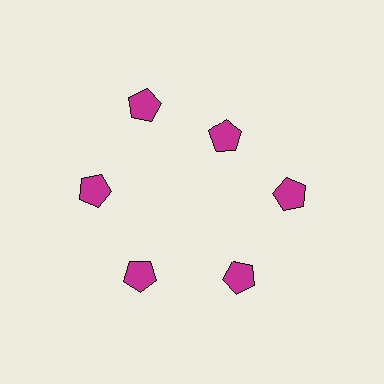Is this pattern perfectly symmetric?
No. The 6 magenta pentagons are arranged in a ring, but one element near the 1 o'clock position is pulled inward toward the center, breaking the 6-fold rotational symmetry.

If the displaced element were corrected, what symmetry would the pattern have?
It would have 6-fold rotational symmetry — the pattern would map onto itself every 60 degrees.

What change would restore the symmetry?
The symmetry would be restored by moving it outward, back onto the ring so that all 6 pentagons sit at equal angles and equal distance from the center.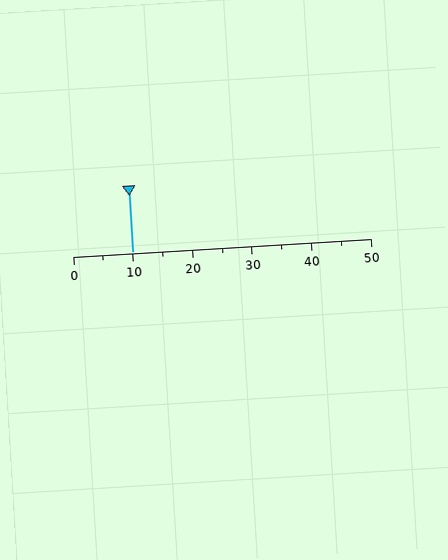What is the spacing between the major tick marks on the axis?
The major ticks are spaced 10 apart.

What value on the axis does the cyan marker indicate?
The marker indicates approximately 10.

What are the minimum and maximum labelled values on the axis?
The axis runs from 0 to 50.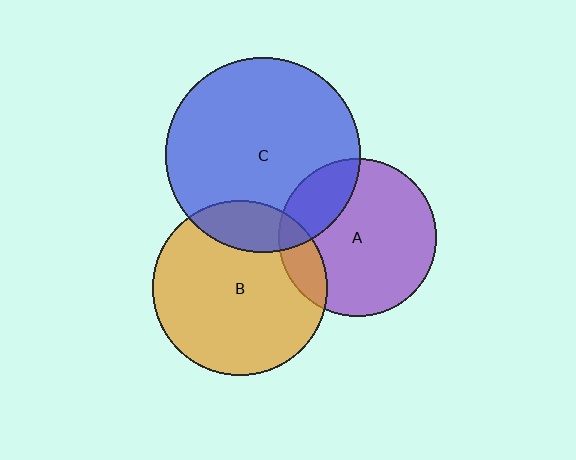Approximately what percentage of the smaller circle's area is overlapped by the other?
Approximately 20%.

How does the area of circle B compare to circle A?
Approximately 1.2 times.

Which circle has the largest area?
Circle C (blue).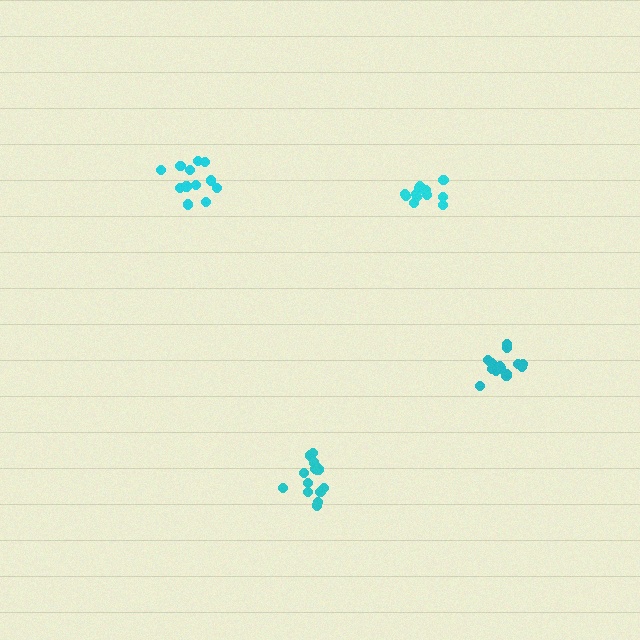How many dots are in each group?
Group 1: 12 dots, Group 2: 16 dots, Group 3: 12 dots, Group 4: 14 dots (54 total).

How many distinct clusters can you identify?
There are 4 distinct clusters.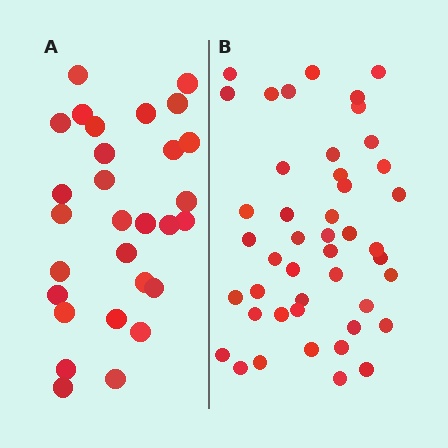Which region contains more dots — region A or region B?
Region B (the right region) has more dots.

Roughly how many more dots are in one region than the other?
Region B has approximately 15 more dots than region A.